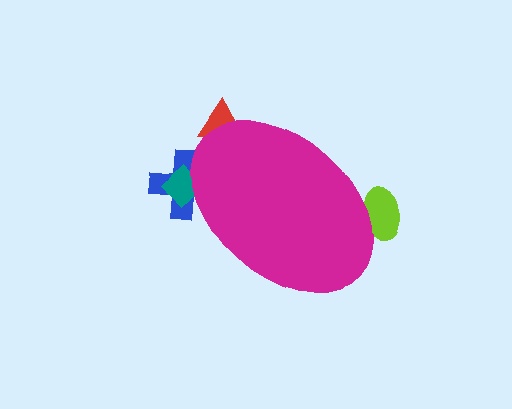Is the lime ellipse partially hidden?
Yes, the lime ellipse is partially hidden behind the magenta ellipse.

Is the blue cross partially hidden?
Yes, the blue cross is partially hidden behind the magenta ellipse.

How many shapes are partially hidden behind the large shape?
4 shapes are partially hidden.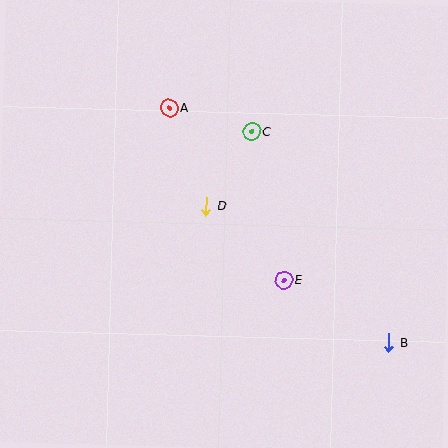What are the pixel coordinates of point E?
Point E is at (284, 280).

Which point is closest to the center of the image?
Point D at (206, 206) is closest to the center.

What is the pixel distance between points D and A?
The distance between D and A is 105 pixels.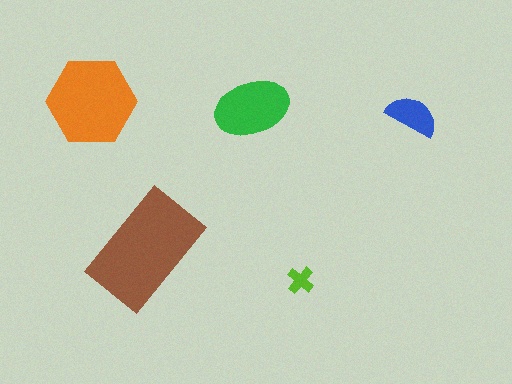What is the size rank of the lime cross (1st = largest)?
5th.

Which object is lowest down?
The lime cross is bottommost.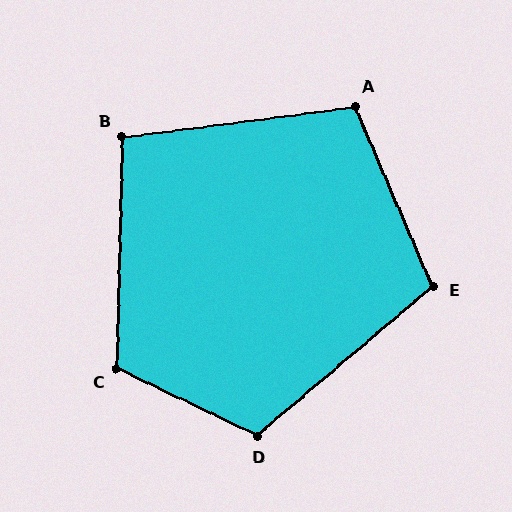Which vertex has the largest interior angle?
D, at approximately 114 degrees.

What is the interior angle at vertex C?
Approximately 114 degrees (obtuse).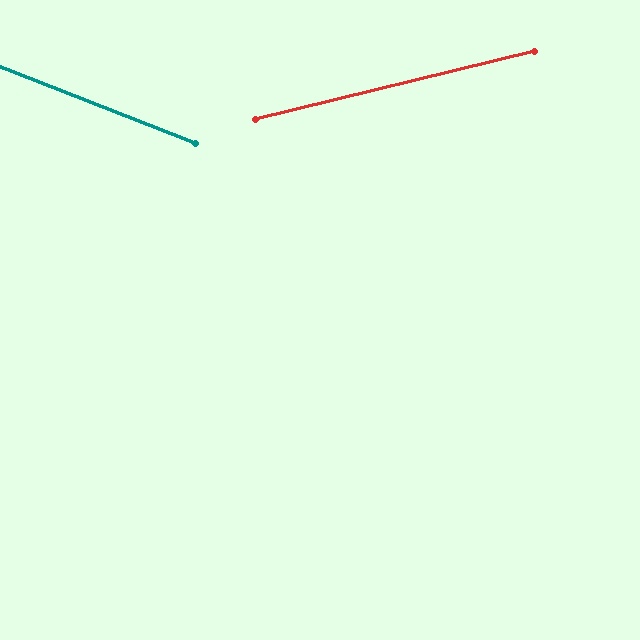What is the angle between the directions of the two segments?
Approximately 35 degrees.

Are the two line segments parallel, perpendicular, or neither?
Neither parallel nor perpendicular — they differ by about 35°.